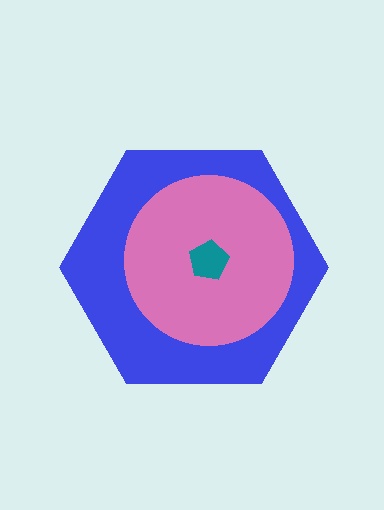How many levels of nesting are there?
3.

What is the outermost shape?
The blue hexagon.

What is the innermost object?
The teal pentagon.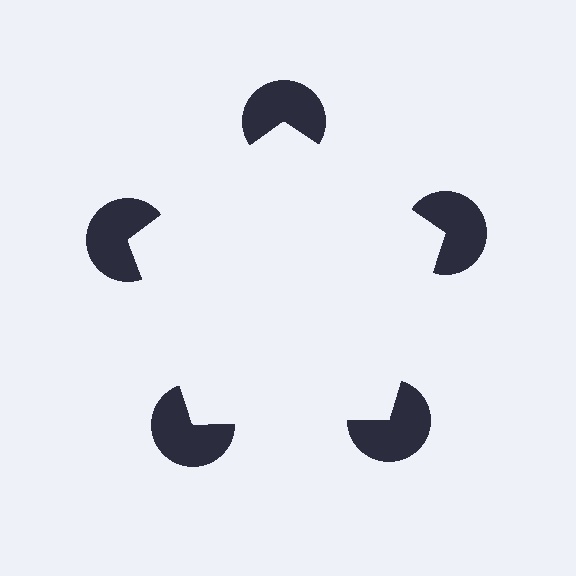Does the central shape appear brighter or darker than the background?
It typically appears slightly brighter than the background, even though no actual brightness change is drawn.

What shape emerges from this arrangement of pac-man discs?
An illusory pentagon — its edges are inferred from the aligned wedge cuts in the pac-man discs, not physically drawn.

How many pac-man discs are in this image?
There are 5 — one at each vertex of the illusory pentagon.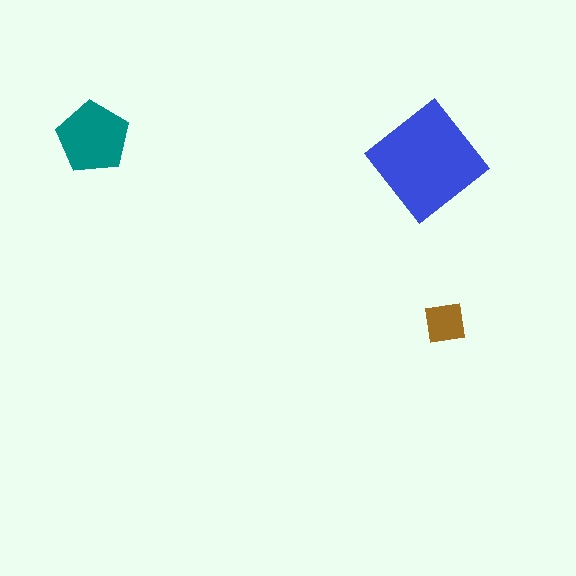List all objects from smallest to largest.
The brown square, the teal pentagon, the blue diamond.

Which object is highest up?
The teal pentagon is topmost.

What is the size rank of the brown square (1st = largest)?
3rd.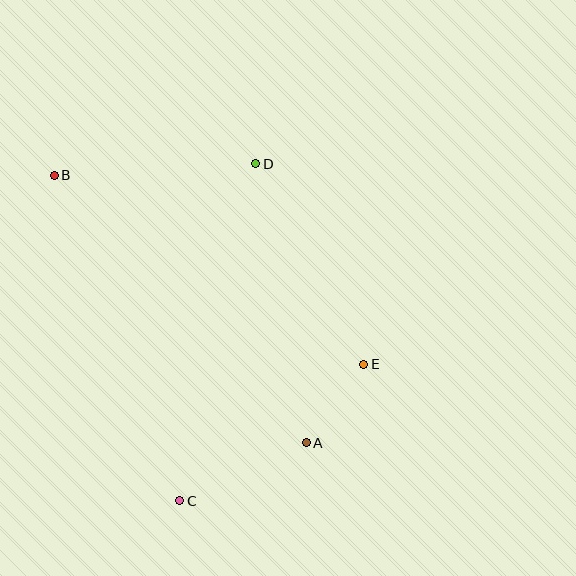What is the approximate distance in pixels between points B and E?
The distance between B and E is approximately 362 pixels.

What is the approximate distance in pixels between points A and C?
The distance between A and C is approximately 139 pixels.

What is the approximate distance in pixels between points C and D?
The distance between C and D is approximately 346 pixels.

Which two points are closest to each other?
Points A and E are closest to each other.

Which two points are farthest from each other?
Points A and B are farthest from each other.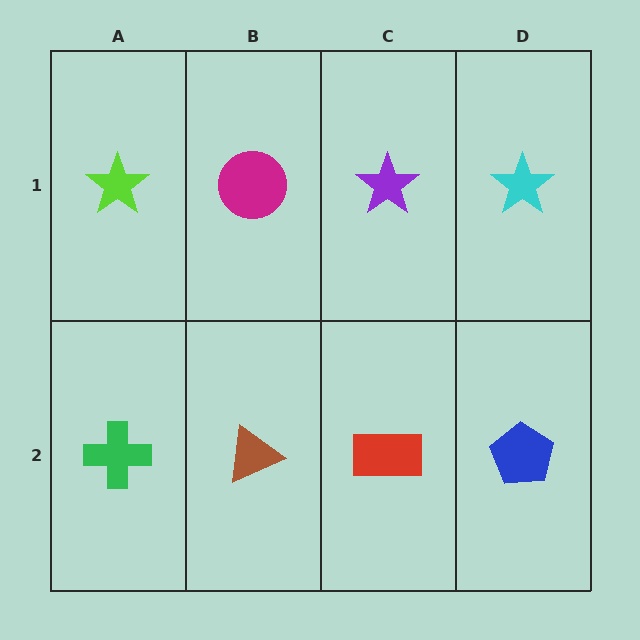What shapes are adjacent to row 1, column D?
A blue pentagon (row 2, column D), a purple star (row 1, column C).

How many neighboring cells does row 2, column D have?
2.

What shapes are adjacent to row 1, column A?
A green cross (row 2, column A), a magenta circle (row 1, column B).